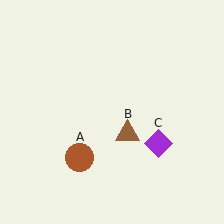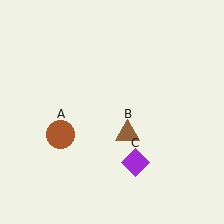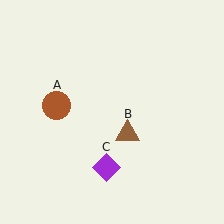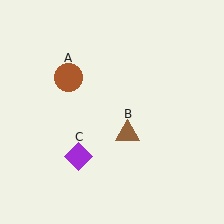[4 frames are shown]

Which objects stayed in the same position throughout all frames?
Brown triangle (object B) remained stationary.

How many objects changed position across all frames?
2 objects changed position: brown circle (object A), purple diamond (object C).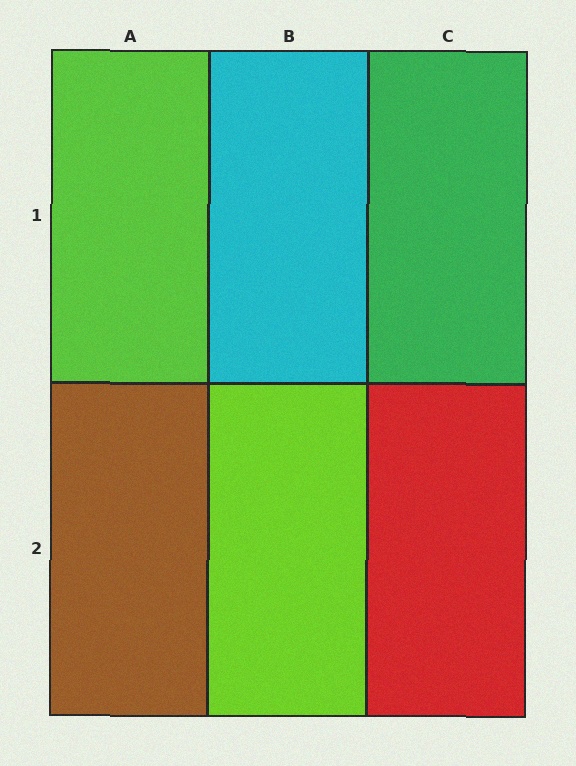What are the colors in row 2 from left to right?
Brown, lime, red.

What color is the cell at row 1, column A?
Lime.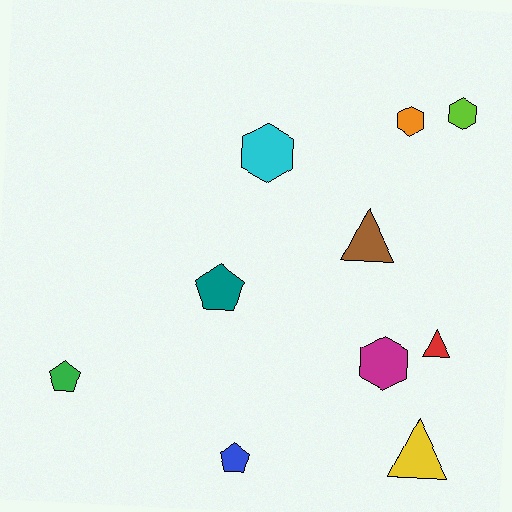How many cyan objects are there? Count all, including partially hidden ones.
There is 1 cyan object.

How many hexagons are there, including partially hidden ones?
There are 4 hexagons.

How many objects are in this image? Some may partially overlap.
There are 10 objects.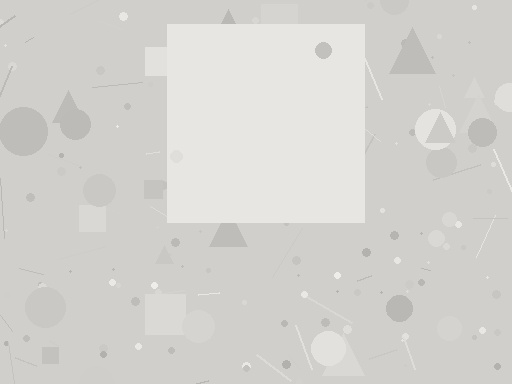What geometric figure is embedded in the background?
A square is embedded in the background.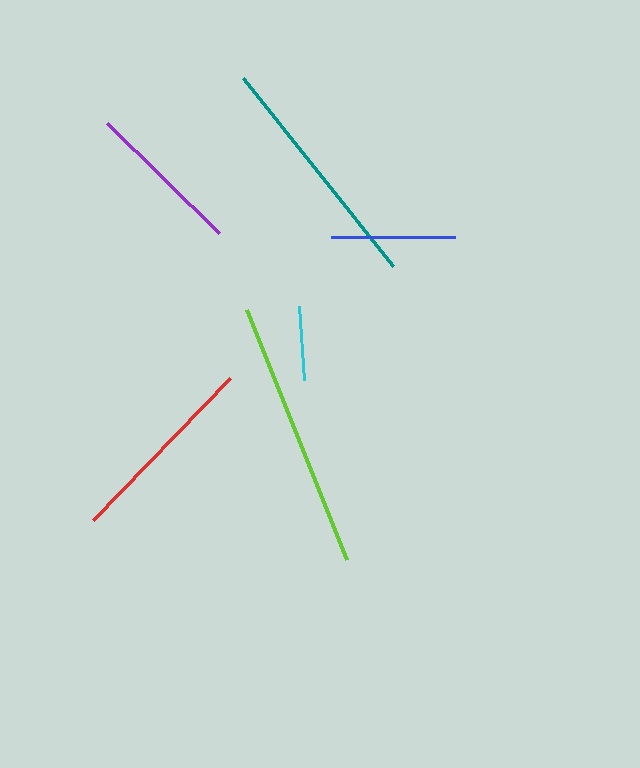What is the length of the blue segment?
The blue segment is approximately 124 pixels long.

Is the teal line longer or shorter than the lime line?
The lime line is longer than the teal line.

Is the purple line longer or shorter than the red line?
The red line is longer than the purple line.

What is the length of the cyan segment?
The cyan segment is approximately 74 pixels long.